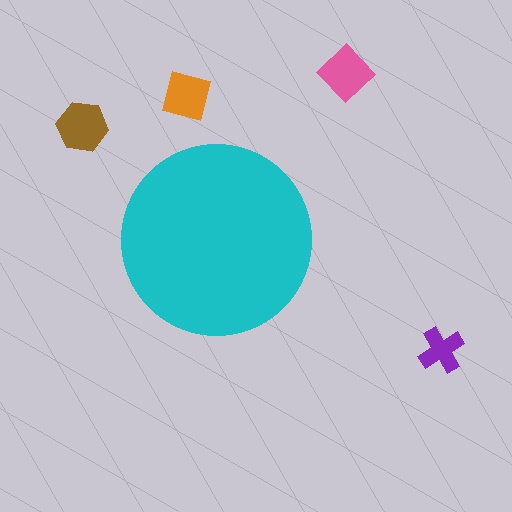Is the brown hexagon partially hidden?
No, the brown hexagon is fully visible.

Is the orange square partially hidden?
No, the orange square is fully visible.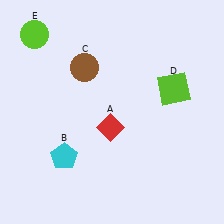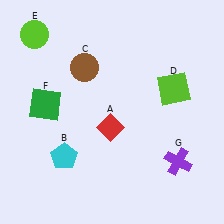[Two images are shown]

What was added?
A green square (F), a purple cross (G) were added in Image 2.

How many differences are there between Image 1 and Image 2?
There are 2 differences between the two images.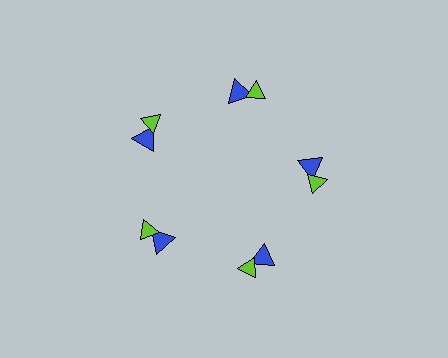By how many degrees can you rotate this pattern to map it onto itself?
The pattern maps onto itself every 72 degrees of rotation.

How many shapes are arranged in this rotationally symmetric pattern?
There are 10 shapes, arranged in 5 groups of 2.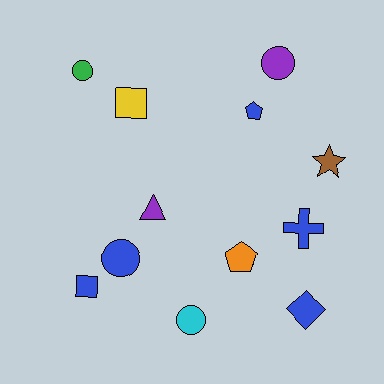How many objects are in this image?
There are 12 objects.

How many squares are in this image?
There are 2 squares.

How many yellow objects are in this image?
There is 1 yellow object.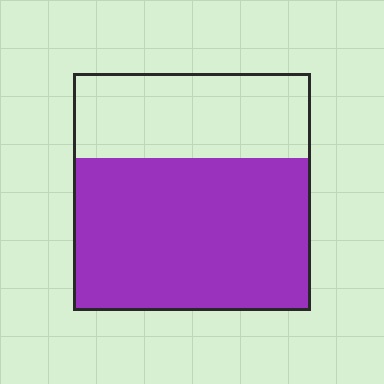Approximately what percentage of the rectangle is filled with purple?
Approximately 65%.